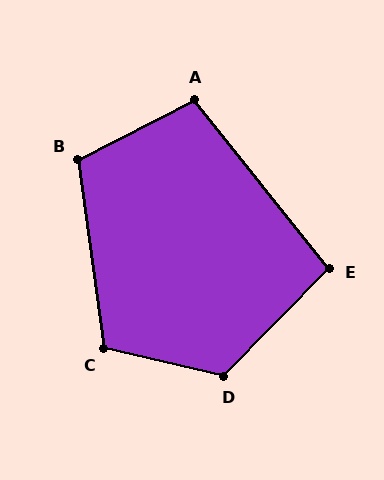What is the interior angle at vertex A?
Approximately 102 degrees (obtuse).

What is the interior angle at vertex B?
Approximately 109 degrees (obtuse).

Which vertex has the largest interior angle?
D, at approximately 121 degrees.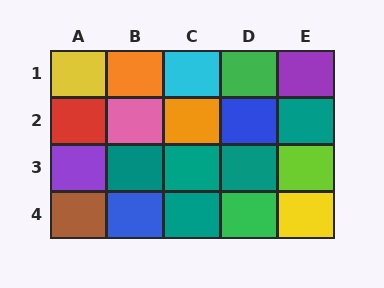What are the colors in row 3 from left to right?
Purple, teal, teal, teal, lime.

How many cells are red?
1 cell is red.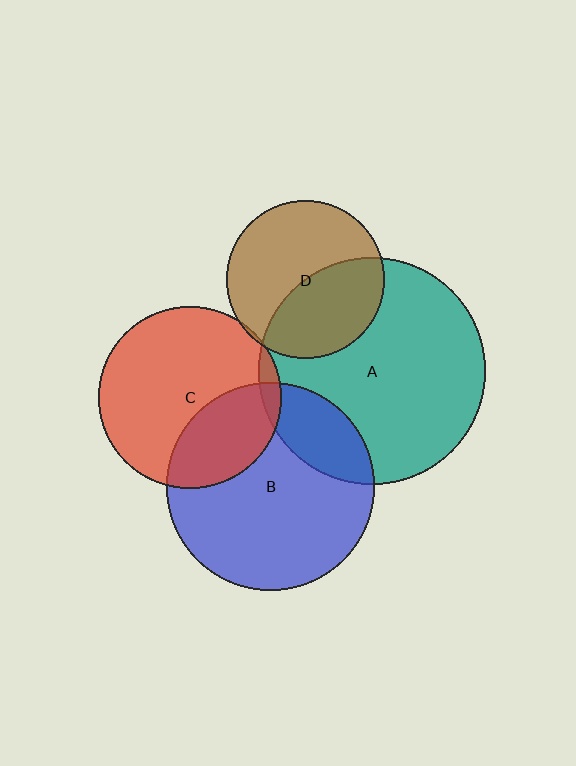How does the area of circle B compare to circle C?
Approximately 1.3 times.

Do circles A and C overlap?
Yes.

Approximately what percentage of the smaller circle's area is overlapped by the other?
Approximately 5%.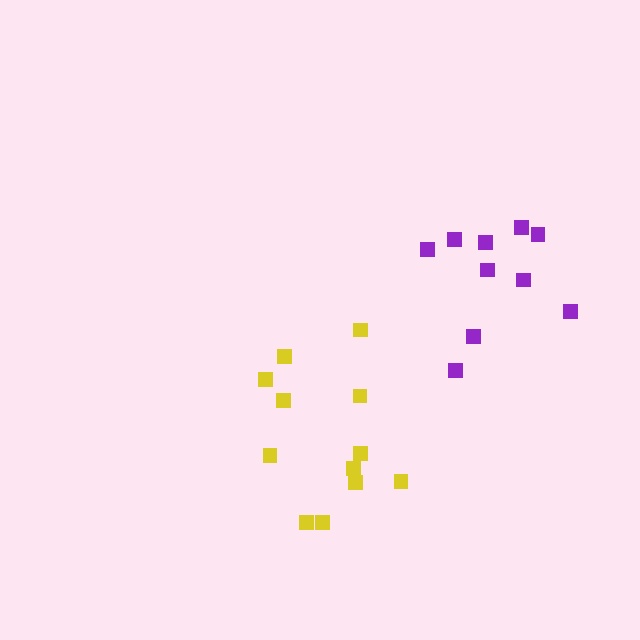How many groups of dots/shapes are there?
There are 2 groups.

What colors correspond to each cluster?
The clusters are colored: yellow, purple.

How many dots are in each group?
Group 1: 12 dots, Group 2: 10 dots (22 total).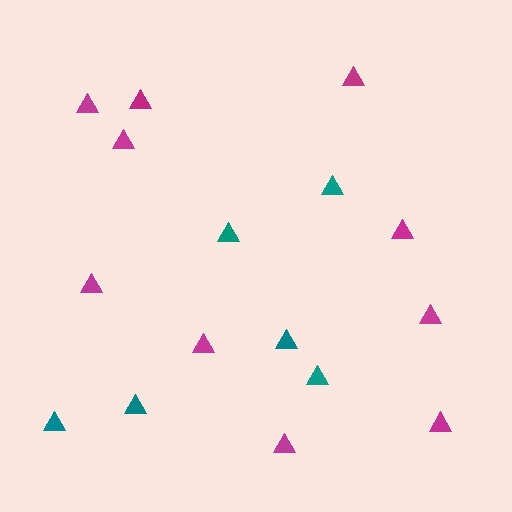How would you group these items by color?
There are 2 groups: one group of teal triangles (6) and one group of magenta triangles (10).